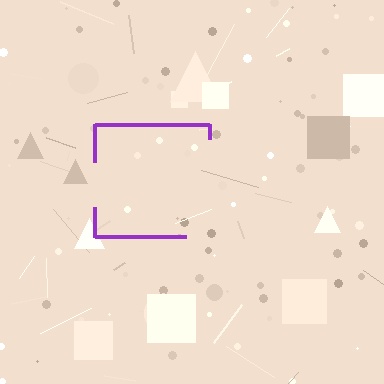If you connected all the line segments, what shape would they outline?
They would outline a square.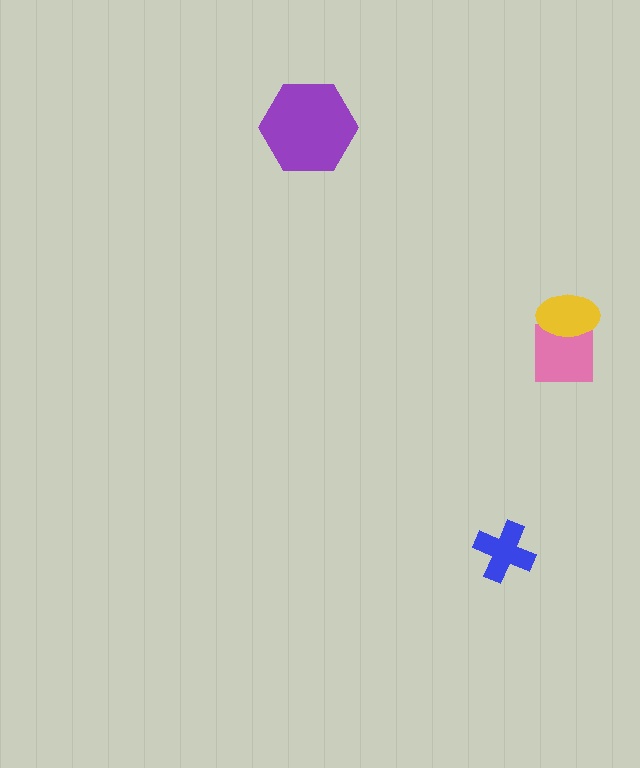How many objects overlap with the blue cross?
0 objects overlap with the blue cross.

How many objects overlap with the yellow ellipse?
1 object overlaps with the yellow ellipse.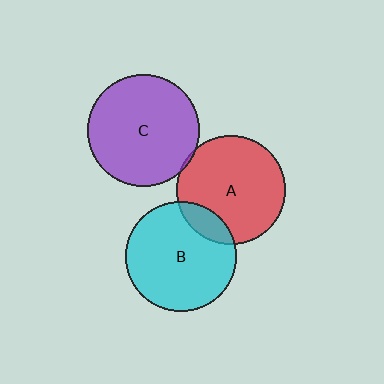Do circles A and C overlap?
Yes.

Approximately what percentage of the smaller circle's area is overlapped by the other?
Approximately 5%.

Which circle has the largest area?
Circle C (purple).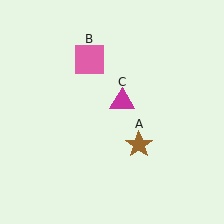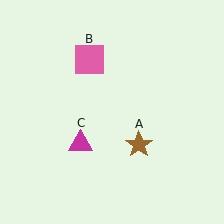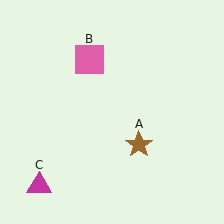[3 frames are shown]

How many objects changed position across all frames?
1 object changed position: magenta triangle (object C).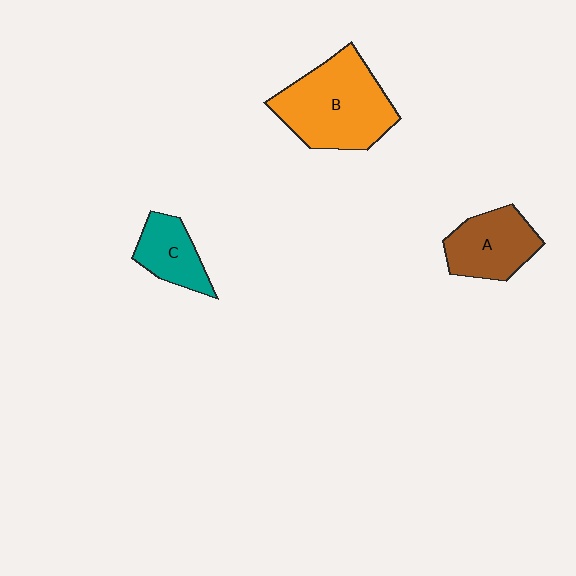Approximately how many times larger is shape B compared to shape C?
Approximately 2.2 times.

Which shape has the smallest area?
Shape C (teal).